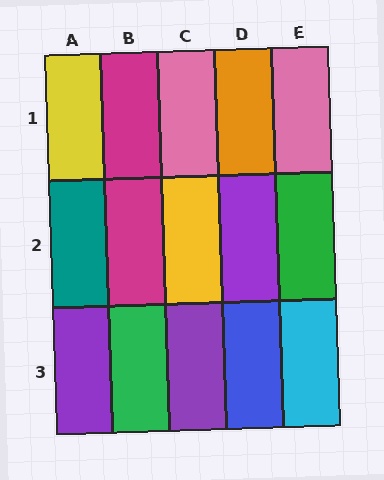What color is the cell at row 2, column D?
Purple.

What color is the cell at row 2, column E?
Green.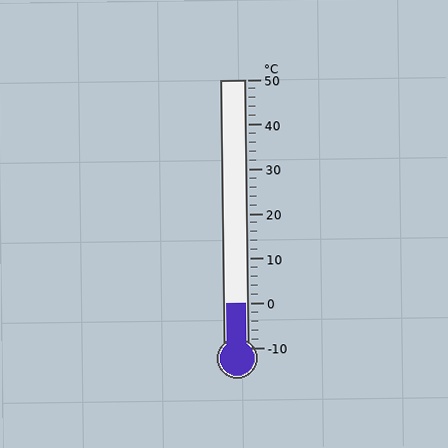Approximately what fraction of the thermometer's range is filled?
The thermometer is filled to approximately 15% of its range.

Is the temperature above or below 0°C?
The temperature is at 0°C.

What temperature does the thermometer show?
The thermometer shows approximately 0°C.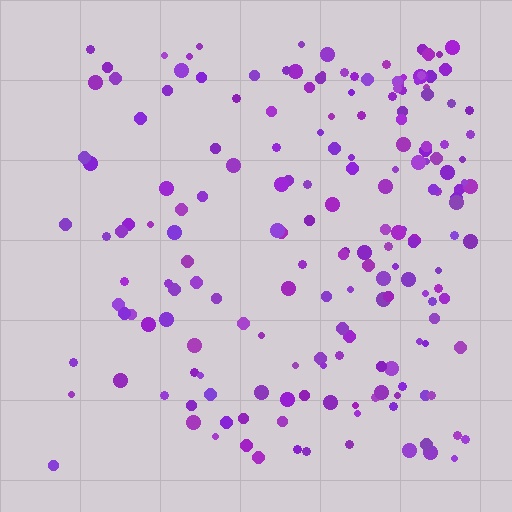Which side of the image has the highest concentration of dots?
The right.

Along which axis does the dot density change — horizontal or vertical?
Horizontal.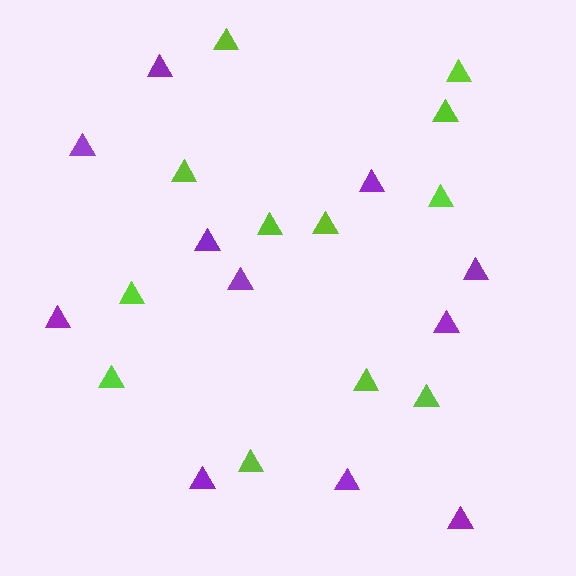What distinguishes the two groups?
There are 2 groups: one group of purple triangles (11) and one group of lime triangles (12).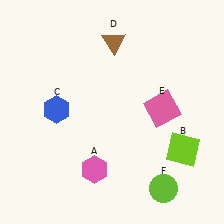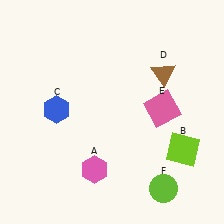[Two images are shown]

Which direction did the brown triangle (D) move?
The brown triangle (D) moved right.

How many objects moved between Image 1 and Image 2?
1 object moved between the two images.